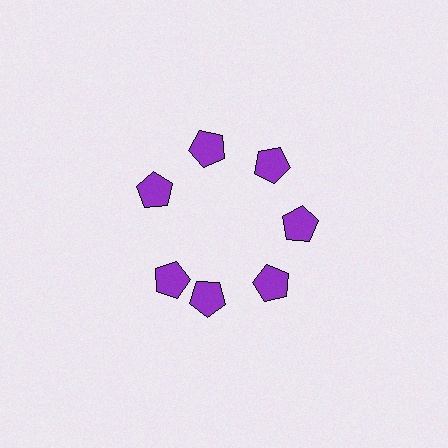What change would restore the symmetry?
The symmetry would be restored by rotating it back into even spacing with its neighbors so that all 7 pentagons sit at equal angles and equal distance from the center.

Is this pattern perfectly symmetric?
No. The 7 purple pentagons are arranged in a ring, but one element near the 8 o'clock position is rotated out of alignment along the ring, breaking the 7-fold rotational symmetry.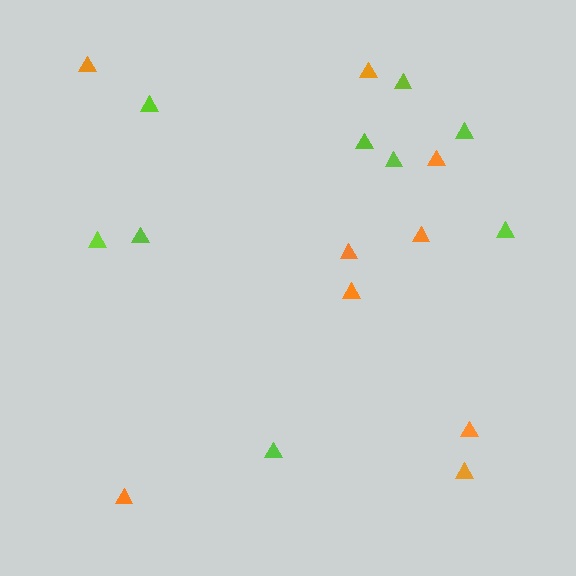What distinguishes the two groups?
There are 2 groups: one group of lime triangles (9) and one group of orange triangles (9).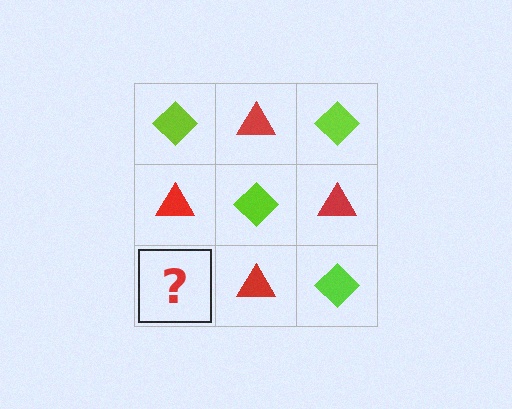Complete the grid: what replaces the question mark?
The question mark should be replaced with a lime diamond.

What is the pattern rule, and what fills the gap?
The rule is that it alternates lime diamond and red triangle in a checkerboard pattern. The gap should be filled with a lime diamond.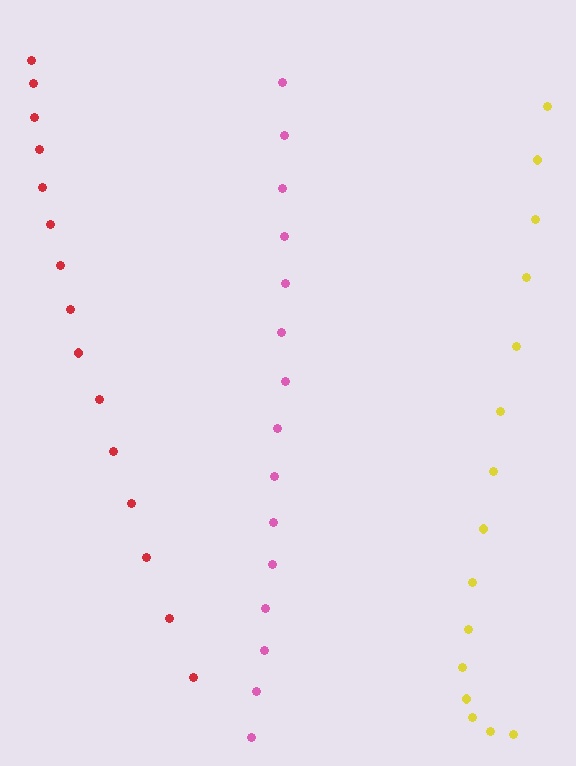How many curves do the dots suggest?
There are 3 distinct paths.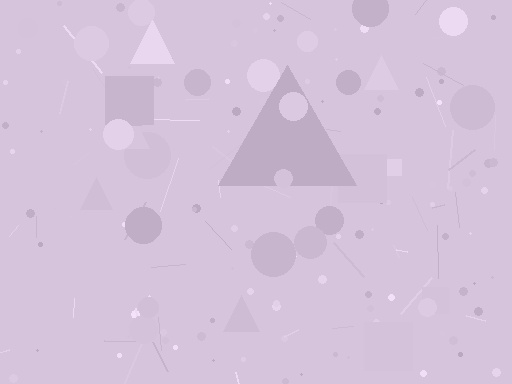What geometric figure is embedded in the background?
A triangle is embedded in the background.